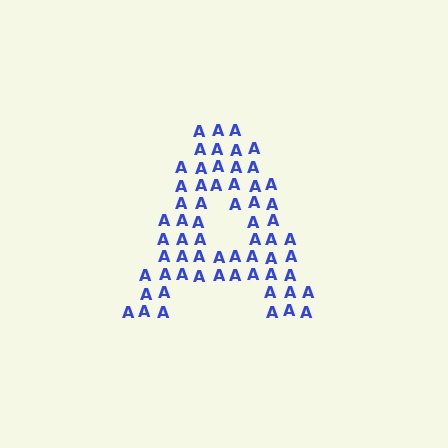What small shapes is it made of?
It is made of small letter A's.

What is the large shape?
The large shape is the letter A.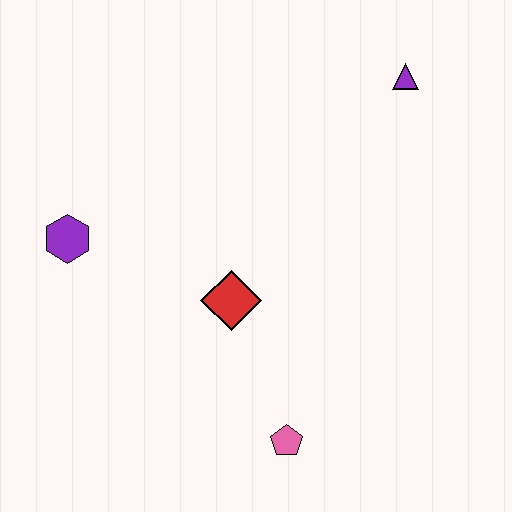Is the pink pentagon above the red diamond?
No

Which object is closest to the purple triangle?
The red diamond is closest to the purple triangle.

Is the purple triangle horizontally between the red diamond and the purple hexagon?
No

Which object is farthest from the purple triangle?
The pink pentagon is farthest from the purple triangle.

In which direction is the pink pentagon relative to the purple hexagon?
The pink pentagon is to the right of the purple hexagon.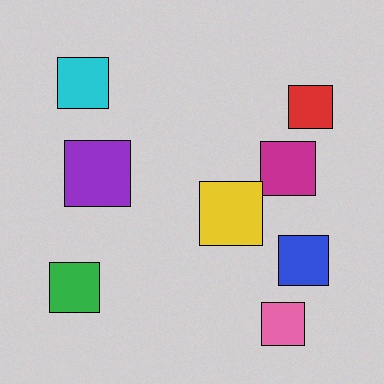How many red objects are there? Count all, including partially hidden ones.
There is 1 red object.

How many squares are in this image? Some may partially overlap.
There are 8 squares.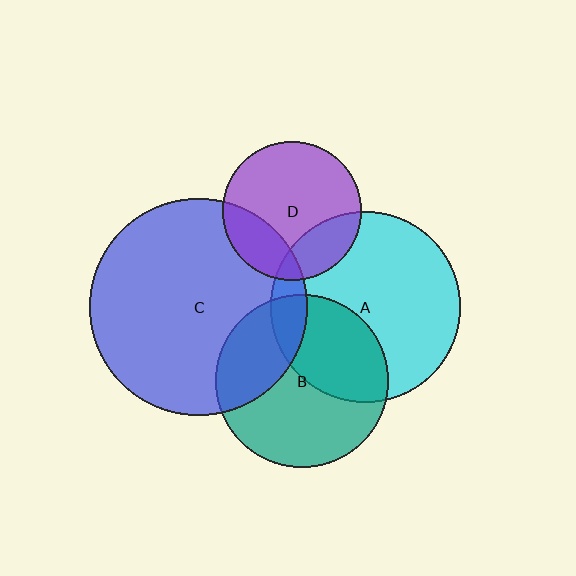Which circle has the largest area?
Circle C (blue).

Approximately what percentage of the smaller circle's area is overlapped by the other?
Approximately 40%.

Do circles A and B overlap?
Yes.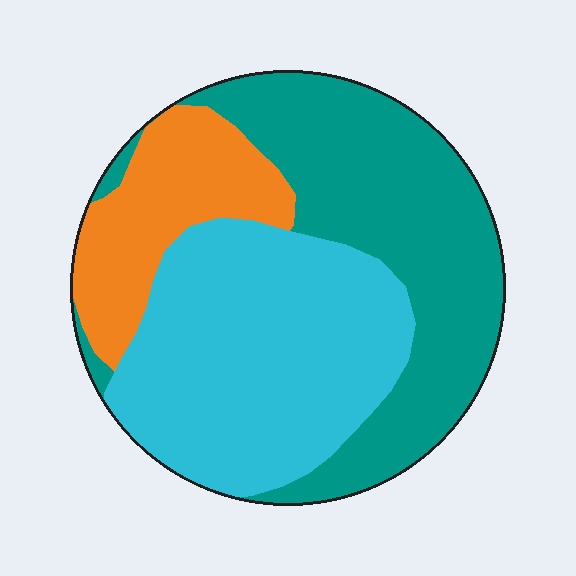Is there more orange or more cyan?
Cyan.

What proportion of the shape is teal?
Teal takes up between a quarter and a half of the shape.